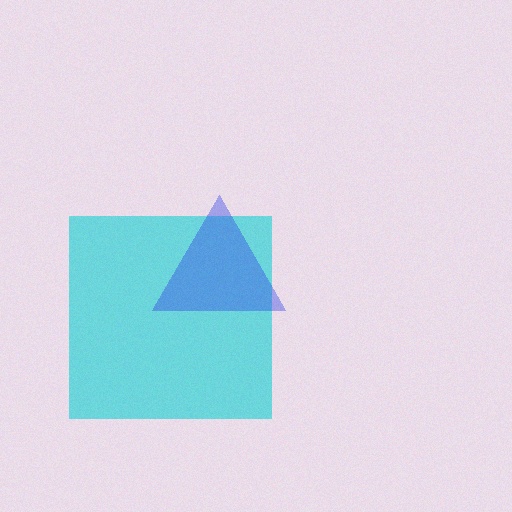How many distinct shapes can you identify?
There are 2 distinct shapes: a cyan square, a blue triangle.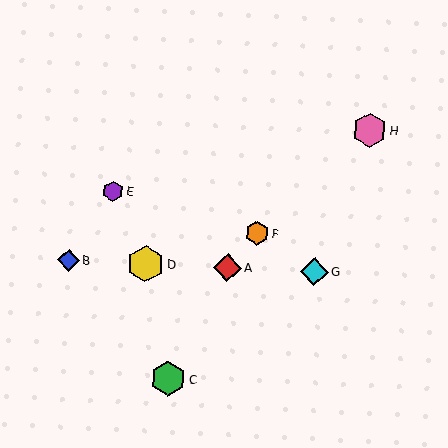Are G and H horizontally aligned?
No, G is at y≈272 and H is at y≈130.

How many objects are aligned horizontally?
4 objects (A, B, D, G) are aligned horizontally.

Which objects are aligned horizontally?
Objects A, B, D, G are aligned horizontally.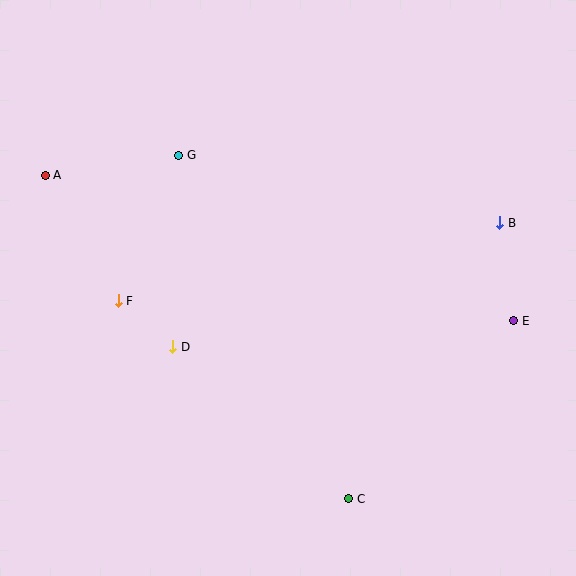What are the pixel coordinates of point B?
Point B is at (500, 223).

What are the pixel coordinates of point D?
Point D is at (173, 347).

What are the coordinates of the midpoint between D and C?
The midpoint between D and C is at (261, 423).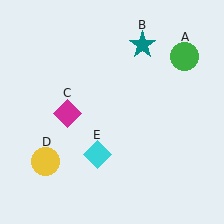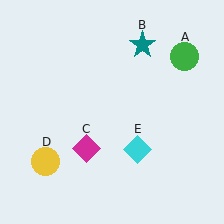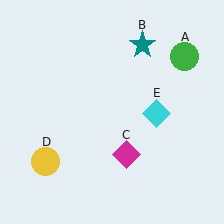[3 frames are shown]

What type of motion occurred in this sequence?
The magenta diamond (object C), cyan diamond (object E) rotated counterclockwise around the center of the scene.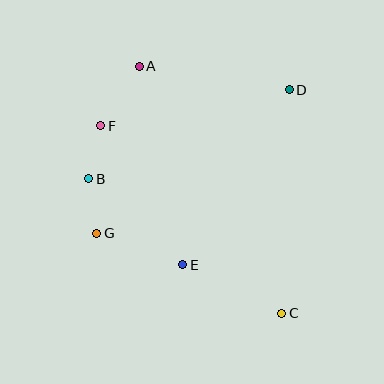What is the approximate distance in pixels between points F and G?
The distance between F and G is approximately 108 pixels.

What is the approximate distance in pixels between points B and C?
The distance between B and C is approximately 236 pixels.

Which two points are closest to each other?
Points B and F are closest to each other.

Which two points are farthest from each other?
Points A and C are farthest from each other.